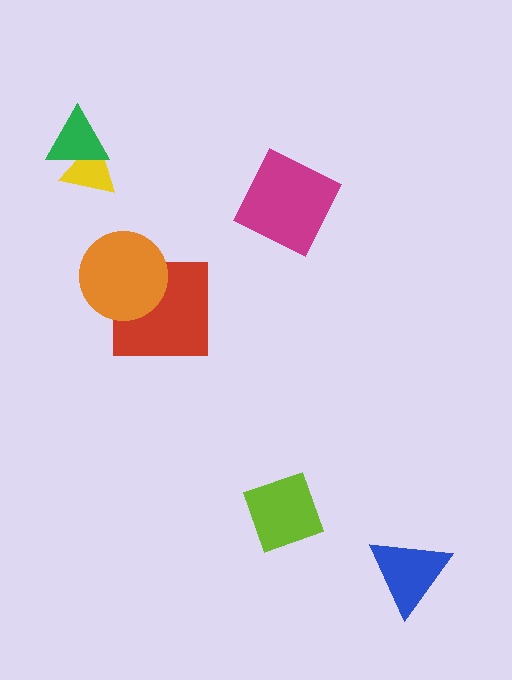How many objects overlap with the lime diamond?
0 objects overlap with the lime diamond.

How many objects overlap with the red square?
1 object overlaps with the red square.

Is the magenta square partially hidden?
No, no other shape covers it.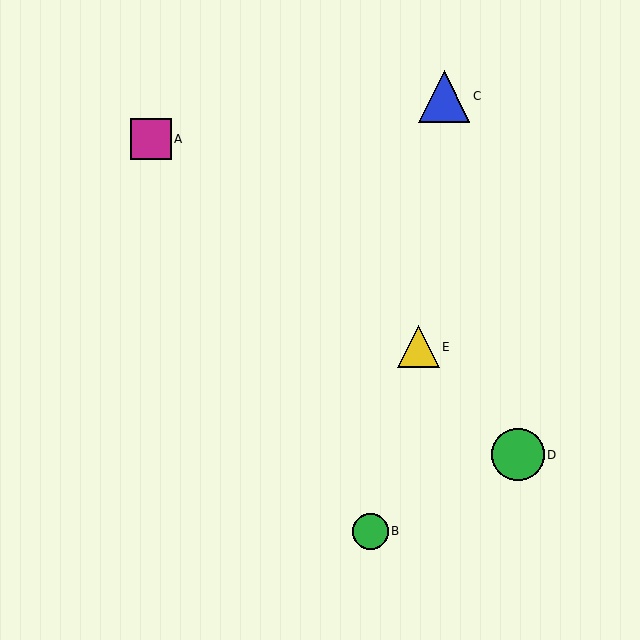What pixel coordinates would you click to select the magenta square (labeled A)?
Click at (151, 139) to select the magenta square A.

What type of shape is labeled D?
Shape D is a green circle.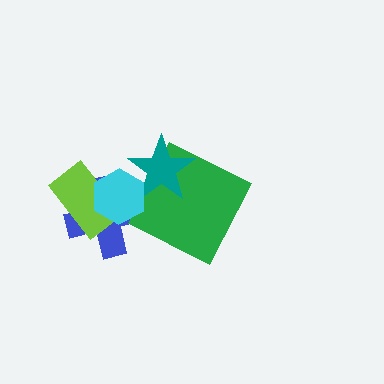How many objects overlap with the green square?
1 object overlaps with the green square.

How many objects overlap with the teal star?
2 objects overlap with the teal star.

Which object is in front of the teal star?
The cyan hexagon is in front of the teal star.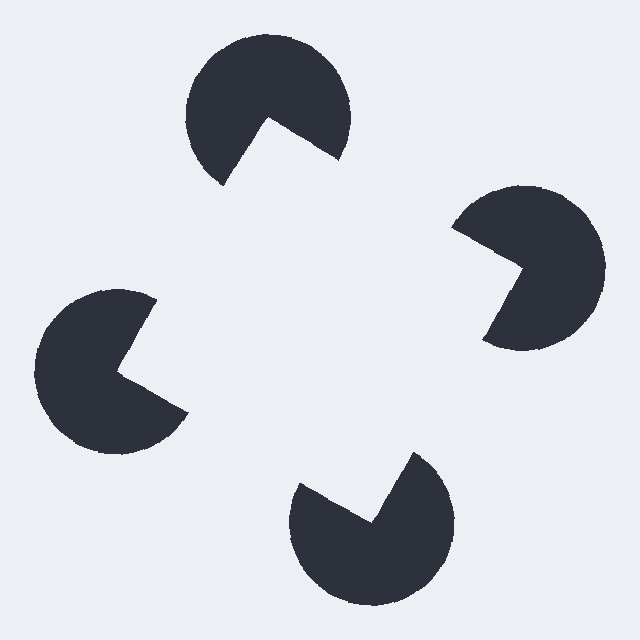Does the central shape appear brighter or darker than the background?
It typically appears slightly brighter than the background, even though no actual brightness change is drawn.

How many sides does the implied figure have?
4 sides.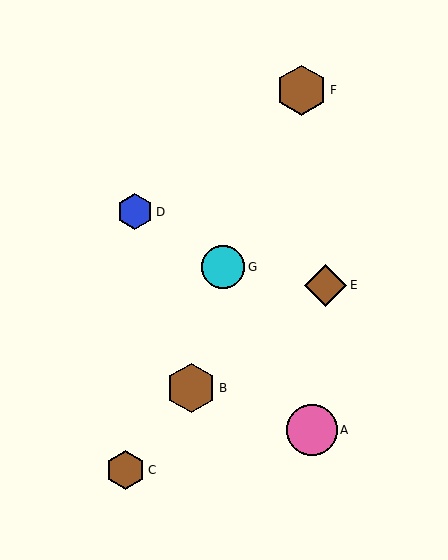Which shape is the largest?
The pink circle (labeled A) is the largest.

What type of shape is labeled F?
Shape F is a brown hexagon.